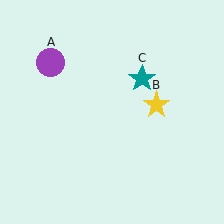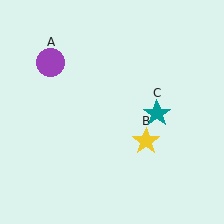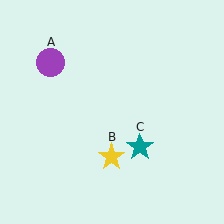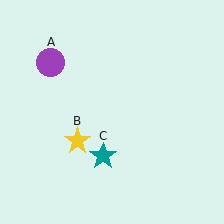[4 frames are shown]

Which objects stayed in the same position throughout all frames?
Purple circle (object A) remained stationary.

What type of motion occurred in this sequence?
The yellow star (object B), teal star (object C) rotated clockwise around the center of the scene.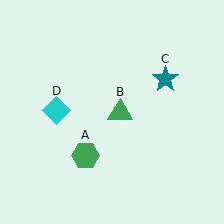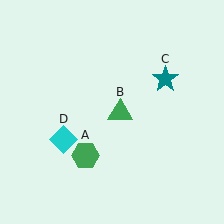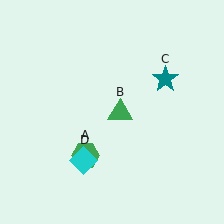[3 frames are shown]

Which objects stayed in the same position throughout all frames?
Green hexagon (object A) and green triangle (object B) and teal star (object C) remained stationary.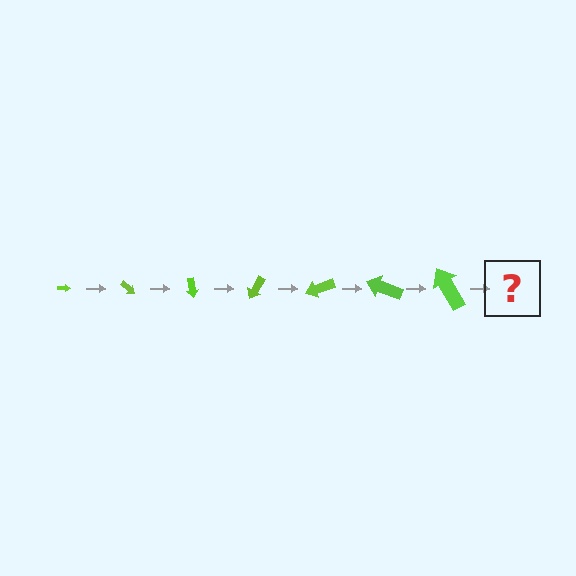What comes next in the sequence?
The next element should be an arrow, larger than the previous one and rotated 280 degrees from the start.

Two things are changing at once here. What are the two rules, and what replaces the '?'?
The two rules are that the arrow grows larger each step and it rotates 40 degrees each step. The '?' should be an arrow, larger than the previous one and rotated 280 degrees from the start.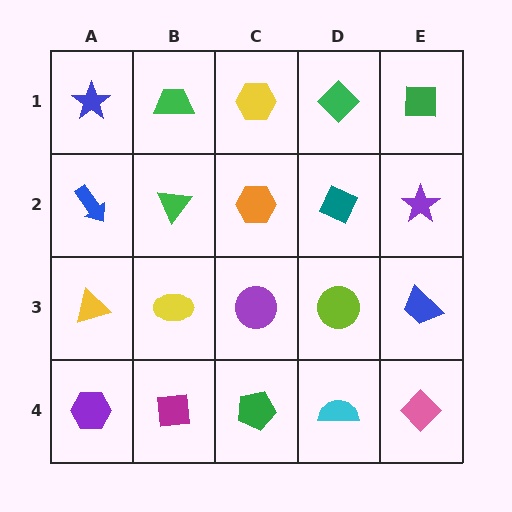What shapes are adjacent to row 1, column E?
A purple star (row 2, column E), a green diamond (row 1, column D).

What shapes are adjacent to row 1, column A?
A blue arrow (row 2, column A), a green trapezoid (row 1, column B).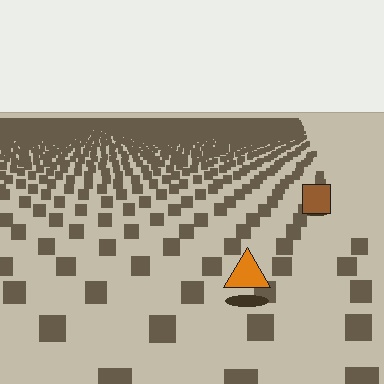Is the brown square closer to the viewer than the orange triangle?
No. The orange triangle is closer — you can tell from the texture gradient: the ground texture is coarser near it.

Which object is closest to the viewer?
The orange triangle is closest. The texture marks near it are larger and more spread out.